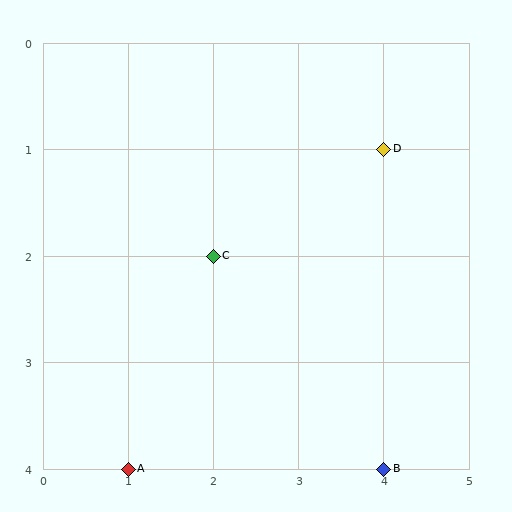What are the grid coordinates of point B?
Point B is at grid coordinates (4, 4).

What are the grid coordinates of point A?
Point A is at grid coordinates (1, 4).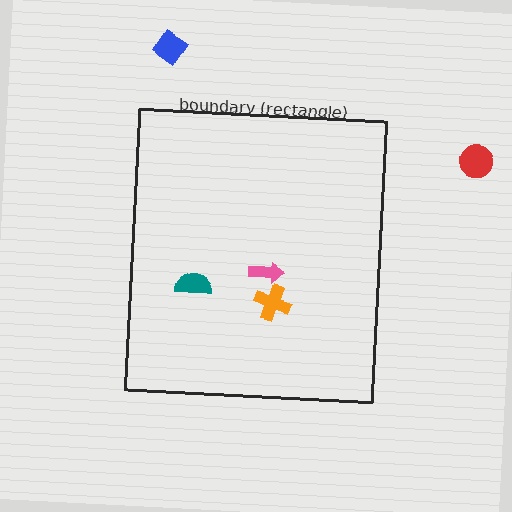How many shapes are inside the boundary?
3 inside, 2 outside.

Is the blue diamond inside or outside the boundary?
Outside.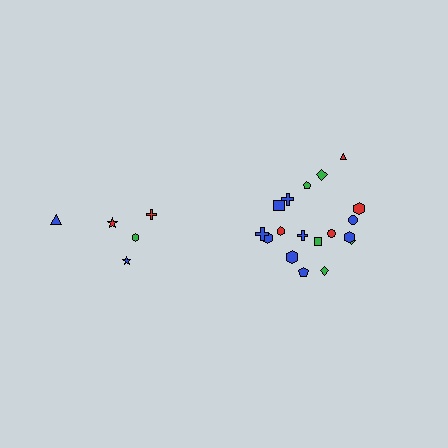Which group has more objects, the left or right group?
The right group.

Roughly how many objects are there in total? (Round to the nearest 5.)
Roughly 25 objects in total.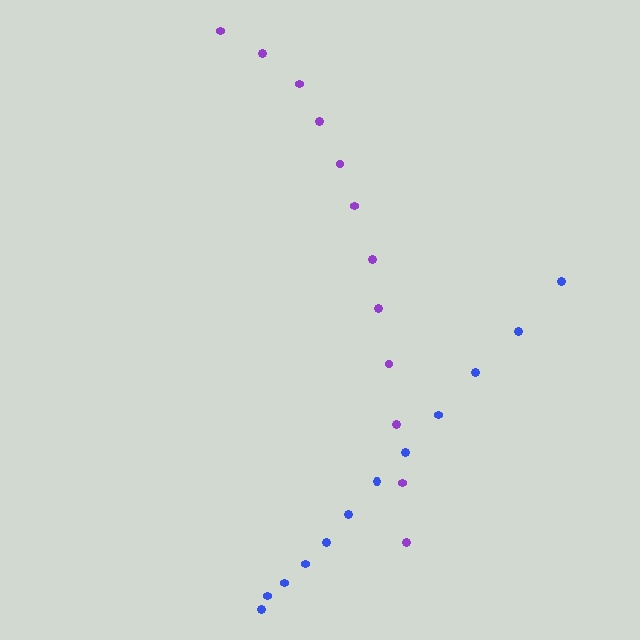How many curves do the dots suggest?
There are 2 distinct paths.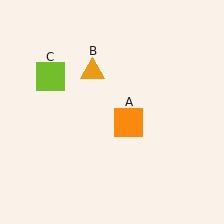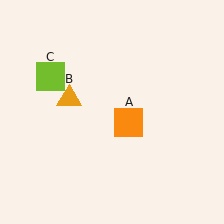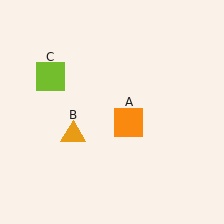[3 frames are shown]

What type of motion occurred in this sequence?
The orange triangle (object B) rotated counterclockwise around the center of the scene.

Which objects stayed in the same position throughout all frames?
Orange square (object A) and lime square (object C) remained stationary.